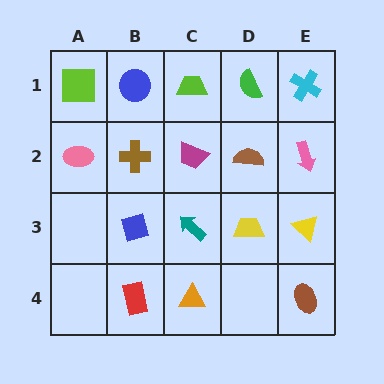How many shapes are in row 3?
4 shapes.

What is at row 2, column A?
A pink ellipse.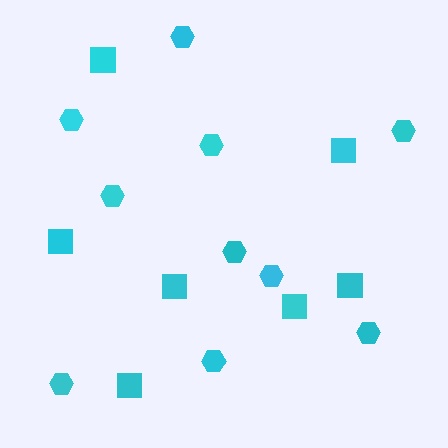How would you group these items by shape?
There are 2 groups: one group of hexagons (10) and one group of squares (7).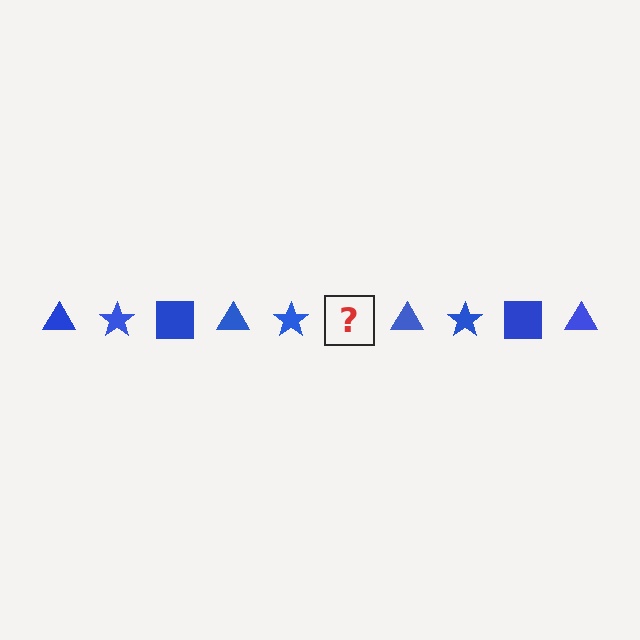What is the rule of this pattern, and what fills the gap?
The rule is that the pattern cycles through triangle, star, square shapes in blue. The gap should be filled with a blue square.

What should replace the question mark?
The question mark should be replaced with a blue square.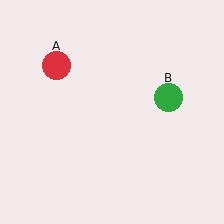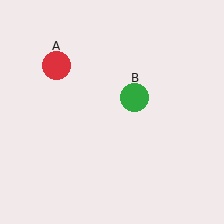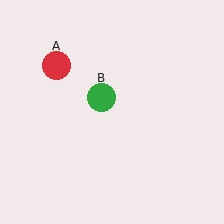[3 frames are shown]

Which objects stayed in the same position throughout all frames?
Red circle (object A) remained stationary.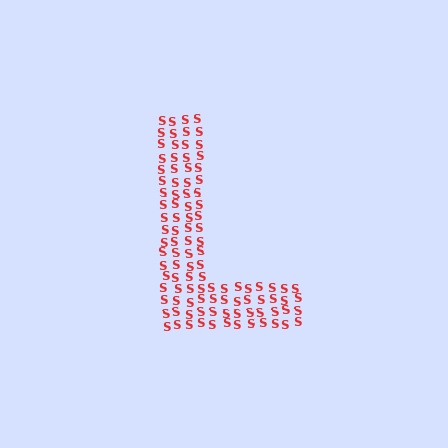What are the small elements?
The small elements are letter S's.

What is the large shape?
The large shape is the letter L.